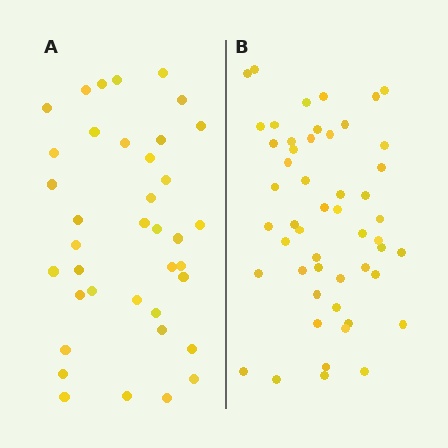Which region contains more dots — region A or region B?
Region B (the right region) has more dots.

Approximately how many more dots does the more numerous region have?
Region B has approximately 15 more dots than region A.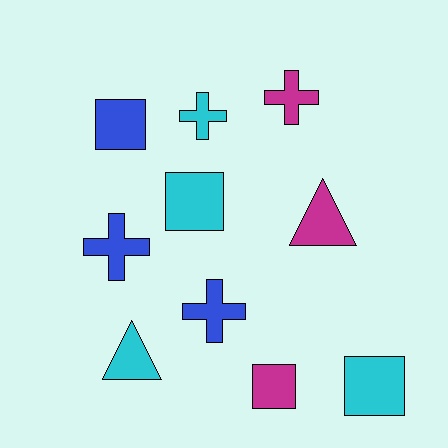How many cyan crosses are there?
There is 1 cyan cross.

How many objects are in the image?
There are 10 objects.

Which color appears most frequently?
Cyan, with 4 objects.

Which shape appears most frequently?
Square, with 4 objects.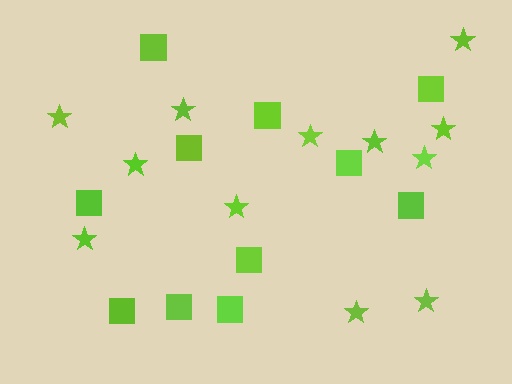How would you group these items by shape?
There are 2 groups: one group of stars (12) and one group of squares (11).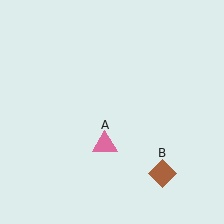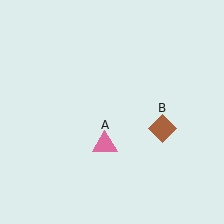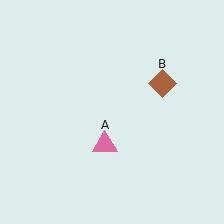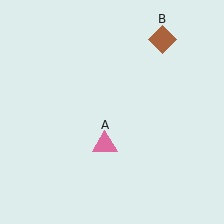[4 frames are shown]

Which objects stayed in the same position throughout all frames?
Pink triangle (object A) remained stationary.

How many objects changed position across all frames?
1 object changed position: brown diamond (object B).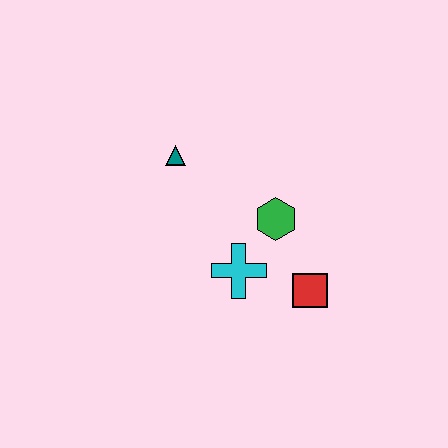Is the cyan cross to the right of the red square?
No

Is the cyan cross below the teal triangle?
Yes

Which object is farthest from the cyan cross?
The teal triangle is farthest from the cyan cross.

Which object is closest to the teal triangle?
The green hexagon is closest to the teal triangle.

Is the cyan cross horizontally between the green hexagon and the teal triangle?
Yes